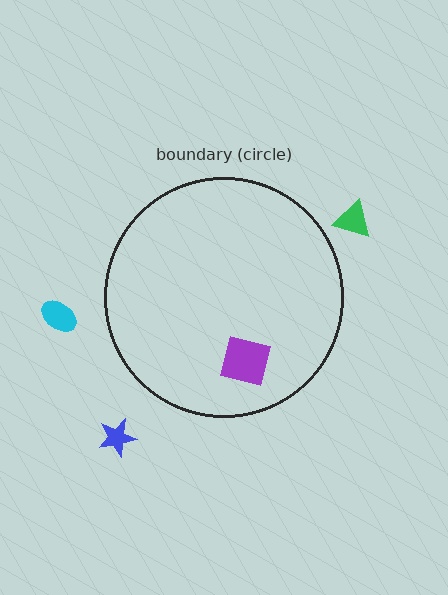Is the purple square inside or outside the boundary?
Inside.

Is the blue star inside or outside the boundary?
Outside.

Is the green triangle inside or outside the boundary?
Outside.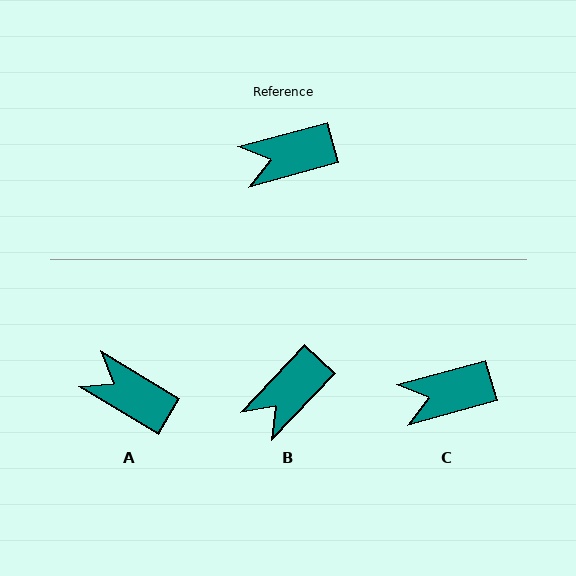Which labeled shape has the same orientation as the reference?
C.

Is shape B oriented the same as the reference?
No, it is off by about 31 degrees.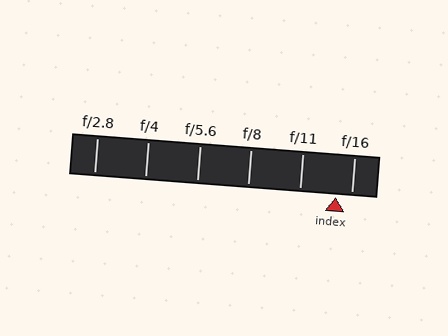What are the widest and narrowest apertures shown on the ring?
The widest aperture shown is f/2.8 and the narrowest is f/16.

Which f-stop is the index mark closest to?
The index mark is closest to f/16.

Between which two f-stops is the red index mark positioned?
The index mark is between f/11 and f/16.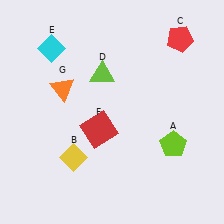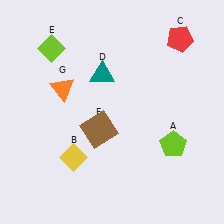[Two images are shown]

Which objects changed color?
D changed from lime to teal. E changed from cyan to lime. F changed from red to brown.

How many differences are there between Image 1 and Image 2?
There are 3 differences between the two images.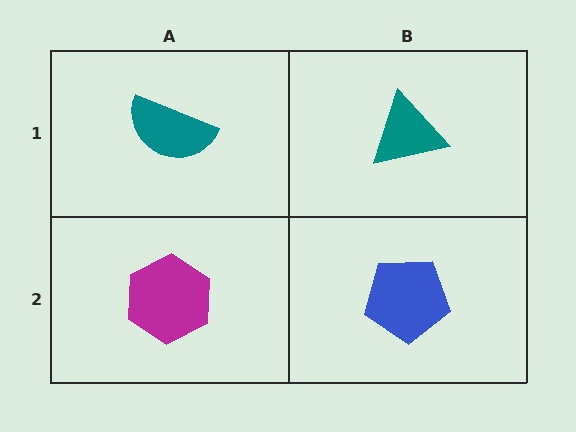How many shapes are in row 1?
2 shapes.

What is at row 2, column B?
A blue pentagon.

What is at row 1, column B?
A teal triangle.